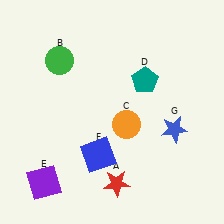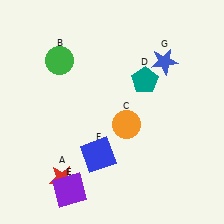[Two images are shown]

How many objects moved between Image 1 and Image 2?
3 objects moved between the two images.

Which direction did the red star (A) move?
The red star (A) moved left.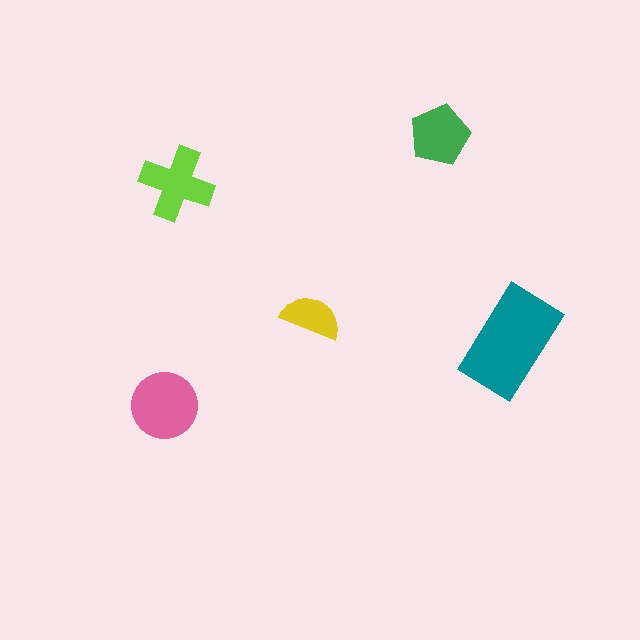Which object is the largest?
The teal rectangle.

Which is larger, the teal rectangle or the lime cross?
The teal rectangle.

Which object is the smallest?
The yellow semicircle.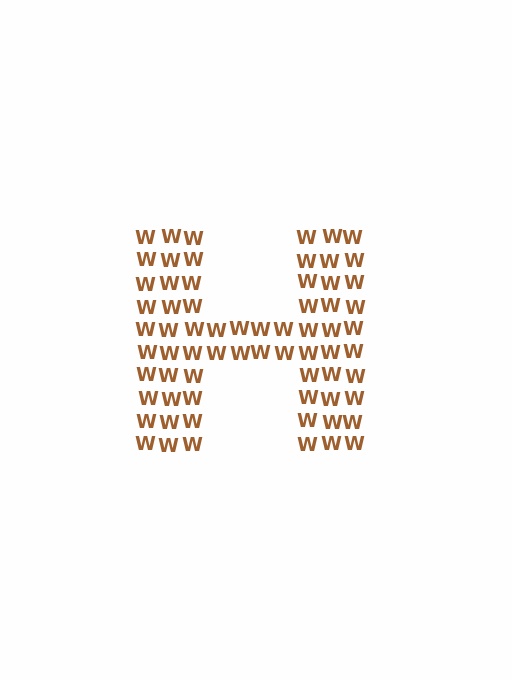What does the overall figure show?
The overall figure shows the letter H.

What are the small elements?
The small elements are letter W's.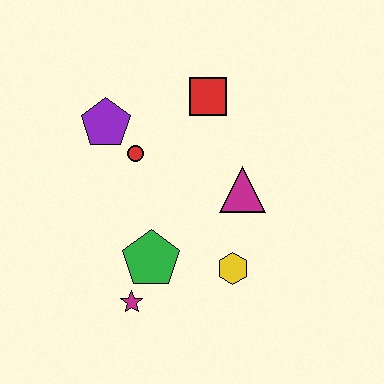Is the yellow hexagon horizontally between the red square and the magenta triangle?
Yes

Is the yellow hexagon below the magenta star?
No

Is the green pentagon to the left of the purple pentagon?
No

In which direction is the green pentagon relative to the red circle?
The green pentagon is below the red circle.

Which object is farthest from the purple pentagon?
The yellow hexagon is farthest from the purple pentagon.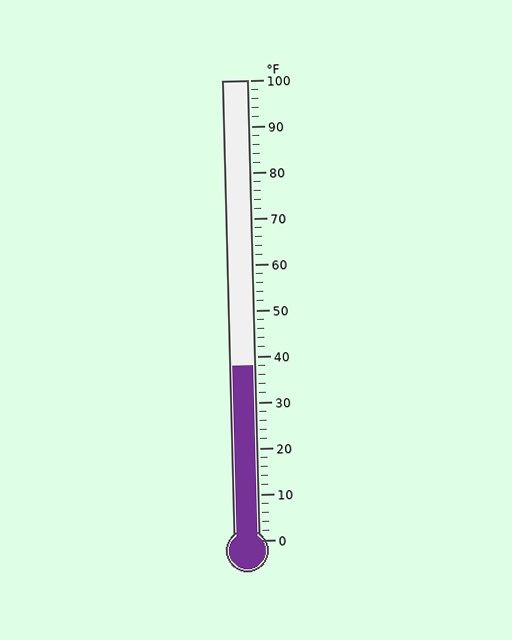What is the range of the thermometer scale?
The thermometer scale ranges from 0°F to 100°F.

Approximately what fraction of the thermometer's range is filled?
The thermometer is filled to approximately 40% of its range.